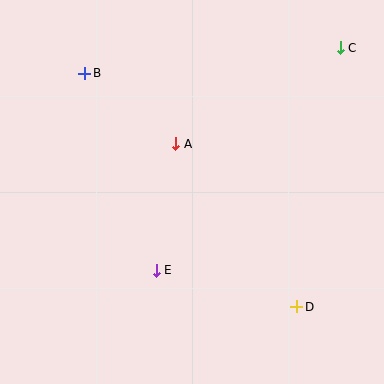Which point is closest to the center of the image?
Point A at (176, 144) is closest to the center.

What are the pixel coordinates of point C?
Point C is at (340, 48).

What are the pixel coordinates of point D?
Point D is at (297, 307).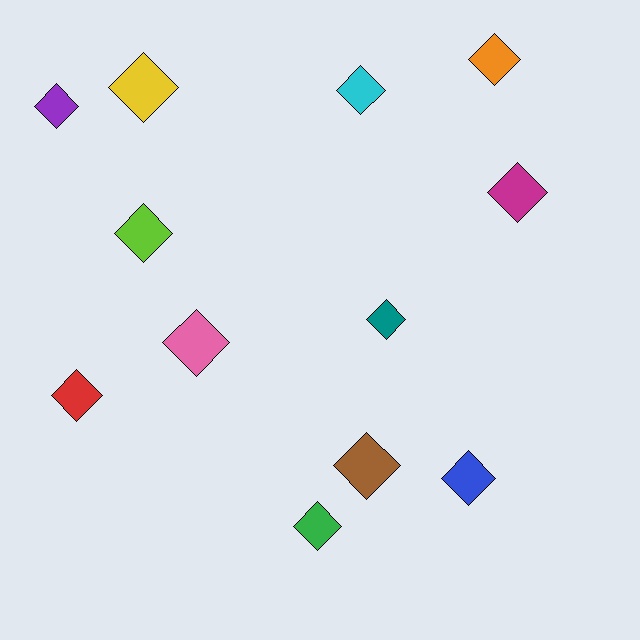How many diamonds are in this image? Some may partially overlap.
There are 12 diamonds.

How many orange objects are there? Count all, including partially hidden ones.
There is 1 orange object.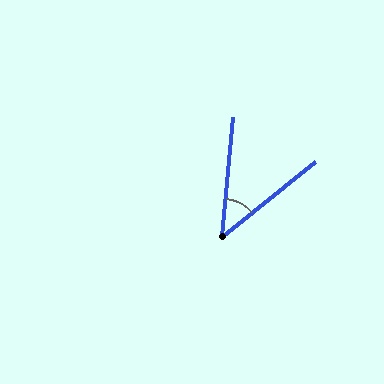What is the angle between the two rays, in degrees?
Approximately 46 degrees.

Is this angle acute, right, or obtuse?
It is acute.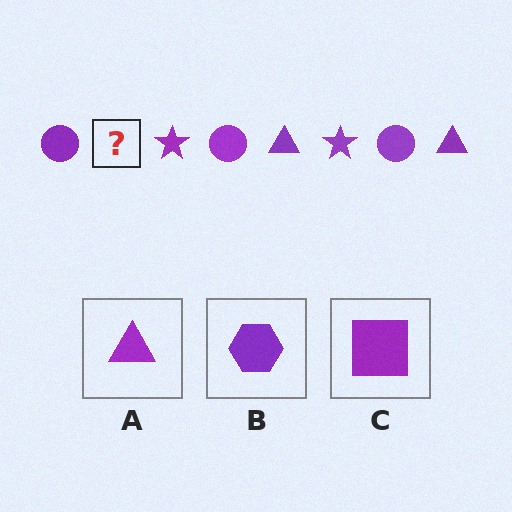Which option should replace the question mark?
Option A.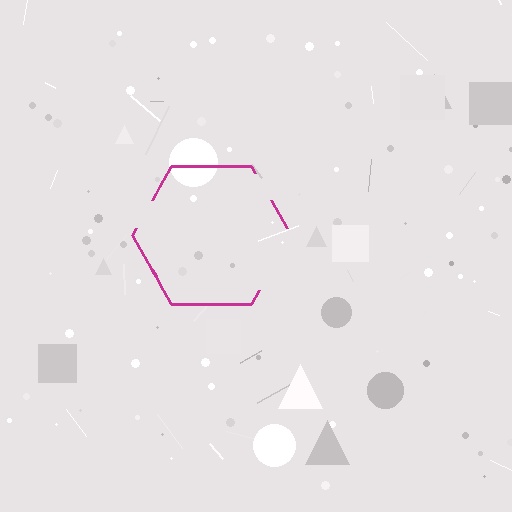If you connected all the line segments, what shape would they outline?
They would outline a hexagon.